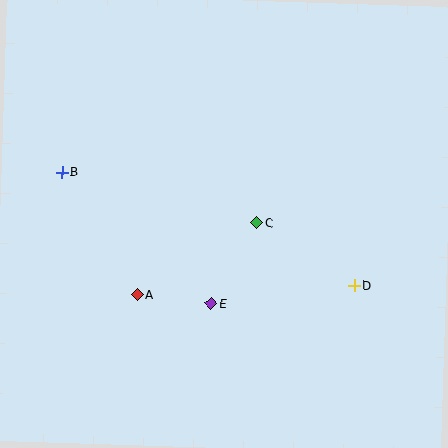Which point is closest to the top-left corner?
Point B is closest to the top-left corner.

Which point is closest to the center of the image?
Point C at (257, 223) is closest to the center.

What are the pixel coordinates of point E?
Point E is at (211, 303).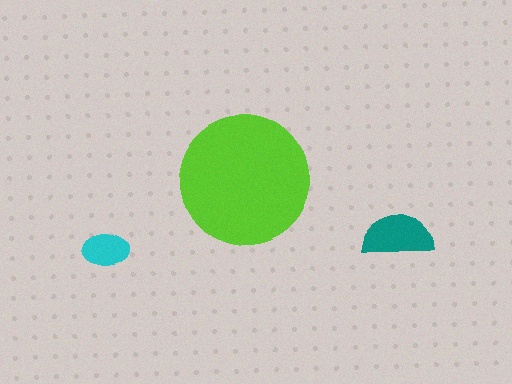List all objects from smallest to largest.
The cyan ellipse, the teal semicircle, the lime circle.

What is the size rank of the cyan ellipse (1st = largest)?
3rd.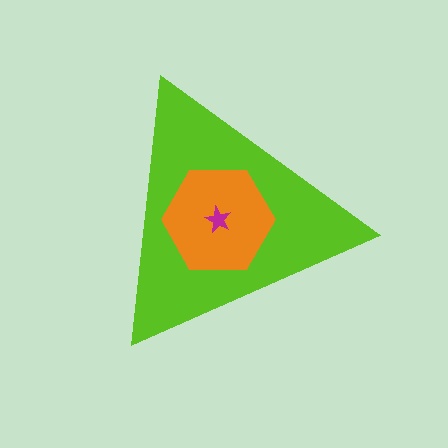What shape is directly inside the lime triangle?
The orange hexagon.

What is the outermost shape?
The lime triangle.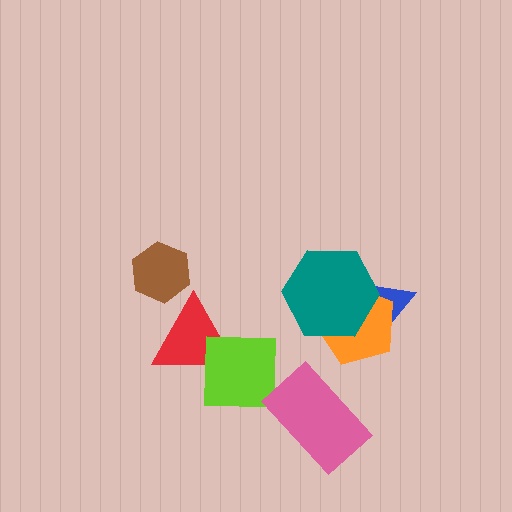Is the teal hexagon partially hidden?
No, no other shape covers it.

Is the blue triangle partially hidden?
Yes, it is partially covered by another shape.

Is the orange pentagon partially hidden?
Yes, it is partially covered by another shape.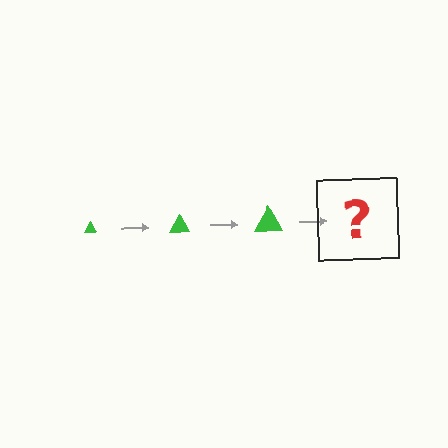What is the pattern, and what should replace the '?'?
The pattern is that the triangle gets progressively larger each step. The '?' should be a green triangle, larger than the previous one.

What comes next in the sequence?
The next element should be a green triangle, larger than the previous one.